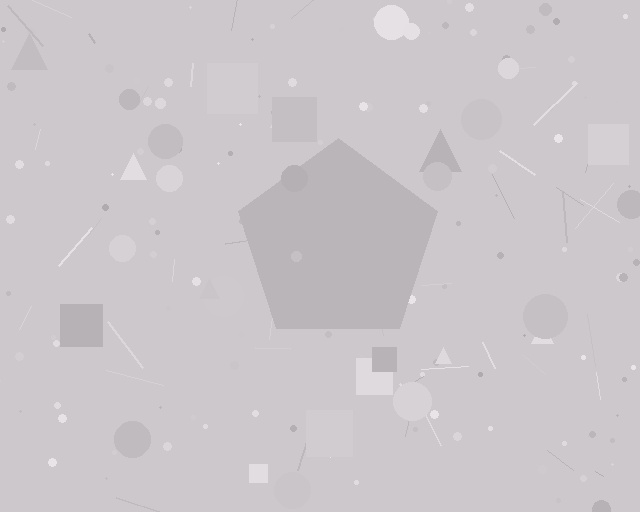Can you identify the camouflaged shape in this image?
The camouflaged shape is a pentagon.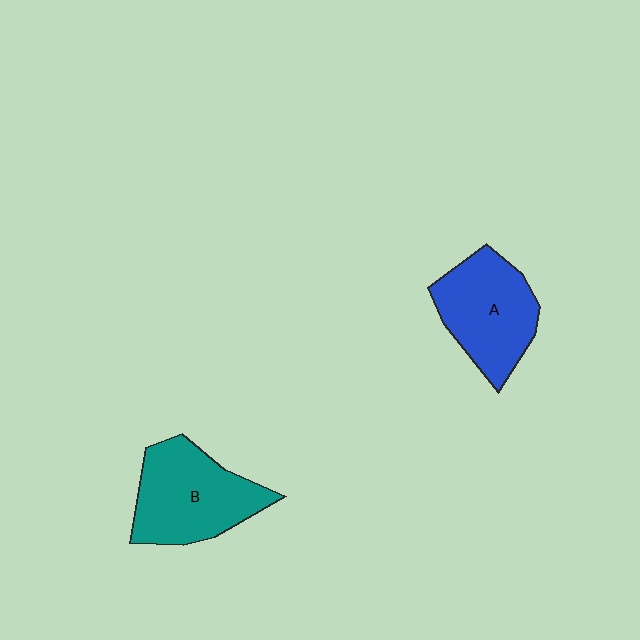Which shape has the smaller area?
Shape A (blue).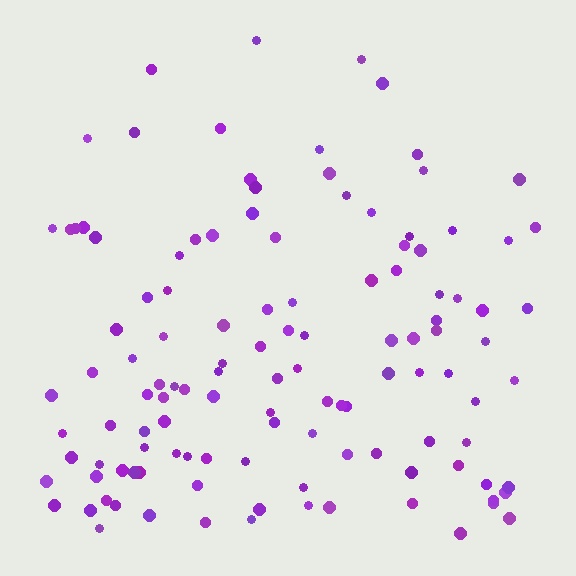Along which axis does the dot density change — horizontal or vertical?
Vertical.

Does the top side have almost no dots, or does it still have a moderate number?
Still a moderate number, just noticeably fewer than the bottom.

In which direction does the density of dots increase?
From top to bottom, with the bottom side densest.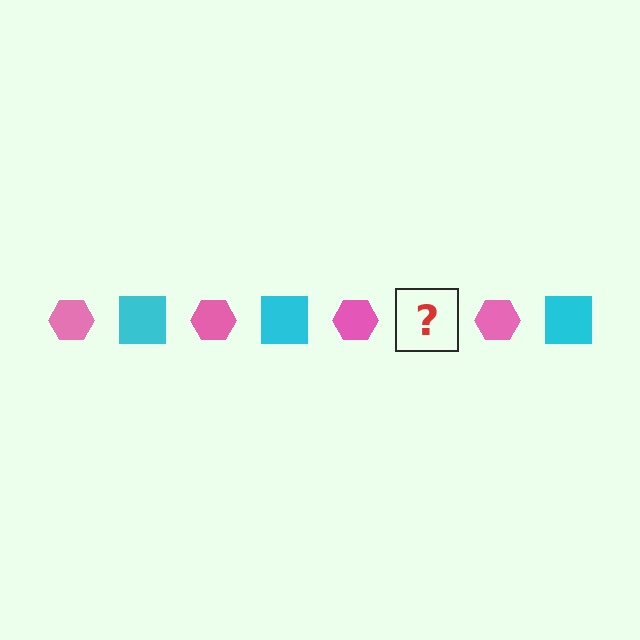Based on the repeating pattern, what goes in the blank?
The blank should be a cyan square.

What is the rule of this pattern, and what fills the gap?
The rule is that the pattern alternates between pink hexagon and cyan square. The gap should be filled with a cyan square.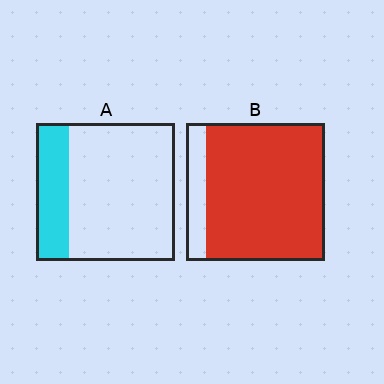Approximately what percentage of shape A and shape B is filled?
A is approximately 25% and B is approximately 85%.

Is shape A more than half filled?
No.